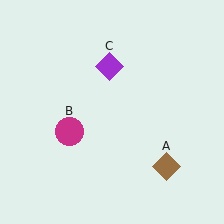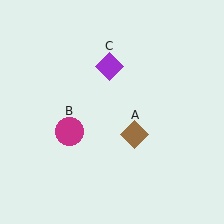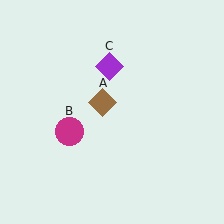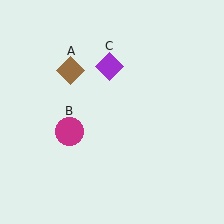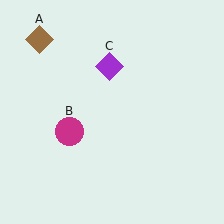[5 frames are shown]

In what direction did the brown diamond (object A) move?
The brown diamond (object A) moved up and to the left.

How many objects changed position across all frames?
1 object changed position: brown diamond (object A).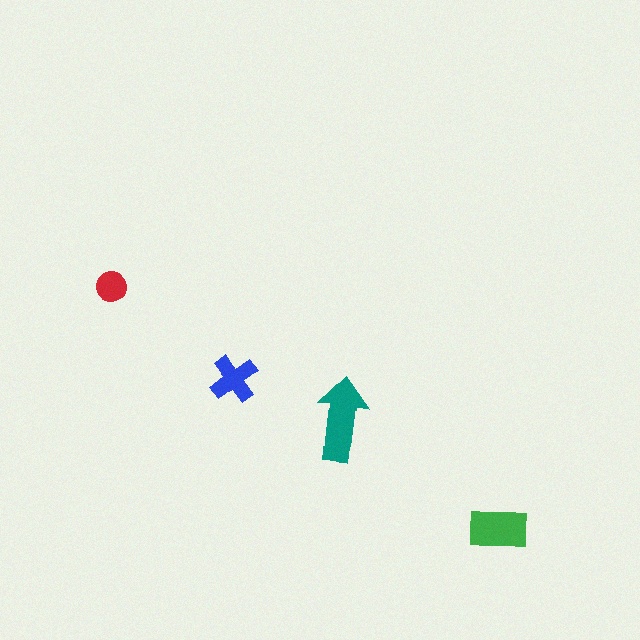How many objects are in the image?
There are 4 objects in the image.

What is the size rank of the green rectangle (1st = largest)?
2nd.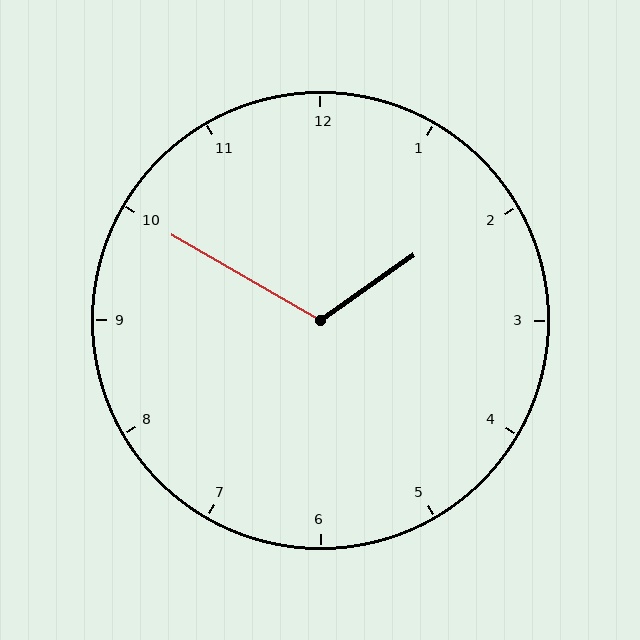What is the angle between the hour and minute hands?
Approximately 115 degrees.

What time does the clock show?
1:50.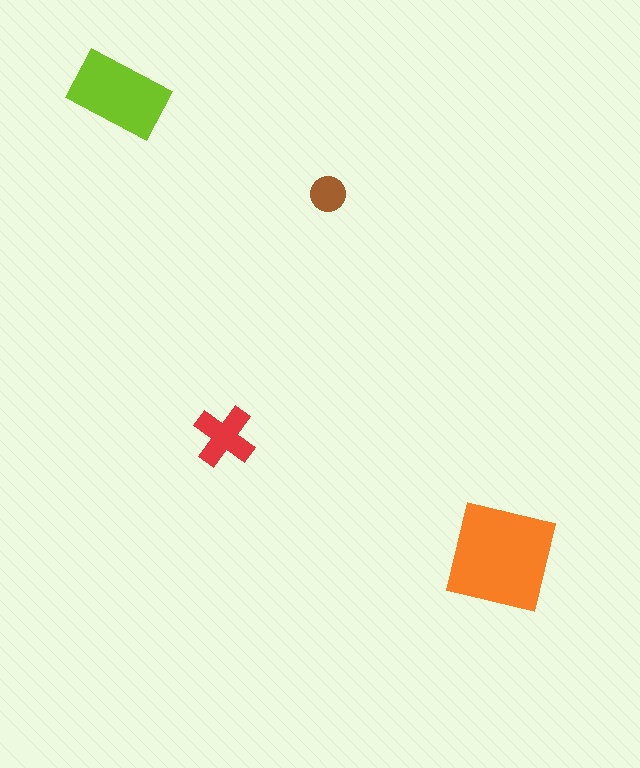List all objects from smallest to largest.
The brown circle, the red cross, the lime rectangle, the orange square.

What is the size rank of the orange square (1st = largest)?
1st.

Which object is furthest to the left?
The lime rectangle is leftmost.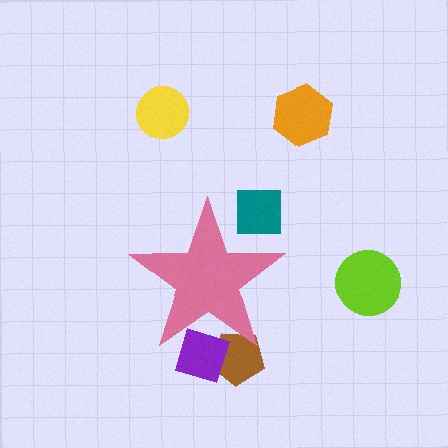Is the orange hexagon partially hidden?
No, the orange hexagon is fully visible.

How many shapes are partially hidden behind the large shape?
3 shapes are partially hidden.